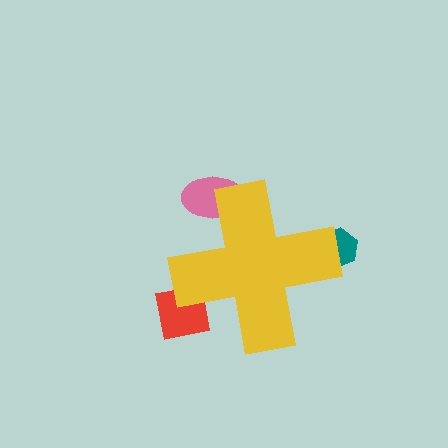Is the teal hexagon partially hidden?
Yes, the teal hexagon is partially hidden behind the yellow cross.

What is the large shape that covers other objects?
A yellow cross.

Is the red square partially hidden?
Yes, the red square is partially hidden behind the yellow cross.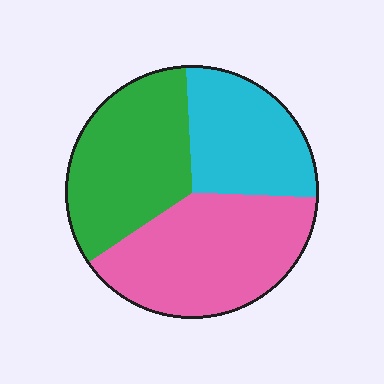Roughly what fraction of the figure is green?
Green takes up about one third (1/3) of the figure.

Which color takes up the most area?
Pink, at roughly 40%.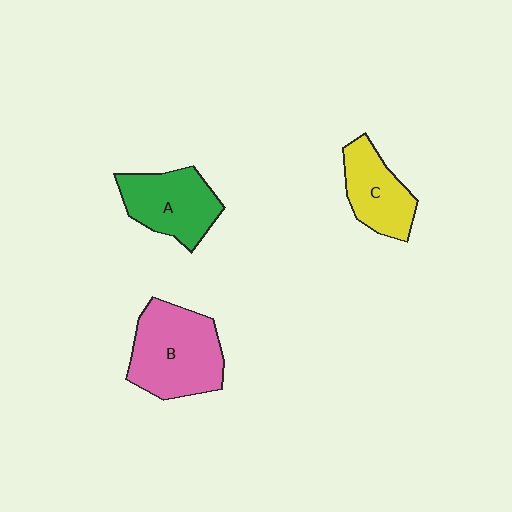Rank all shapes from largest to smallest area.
From largest to smallest: B (pink), A (green), C (yellow).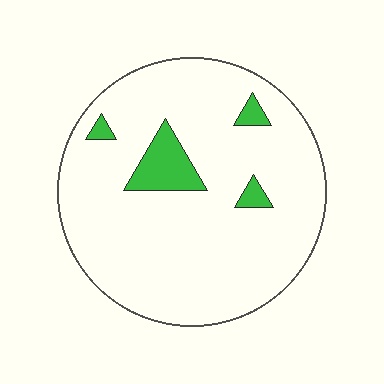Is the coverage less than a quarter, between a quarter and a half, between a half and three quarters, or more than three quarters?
Less than a quarter.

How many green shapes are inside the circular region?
4.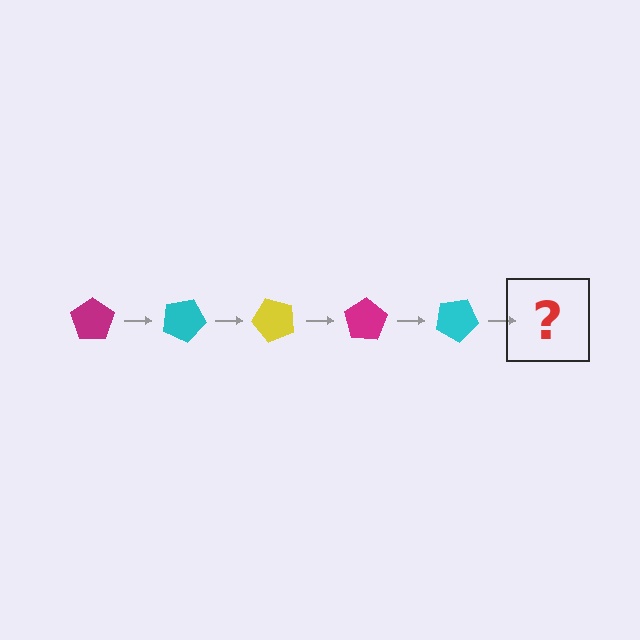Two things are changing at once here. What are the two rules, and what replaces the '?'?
The two rules are that it rotates 25 degrees each step and the color cycles through magenta, cyan, and yellow. The '?' should be a yellow pentagon, rotated 125 degrees from the start.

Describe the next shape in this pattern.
It should be a yellow pentagon, rotated 125 degrees from the start.